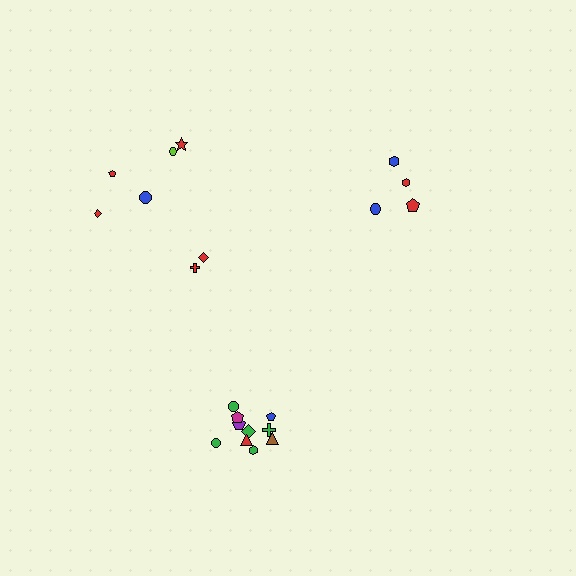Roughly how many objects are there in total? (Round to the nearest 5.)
Roughly 20 objects in total.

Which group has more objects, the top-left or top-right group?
The top-left group.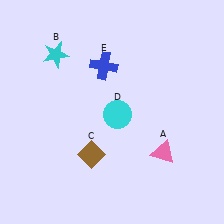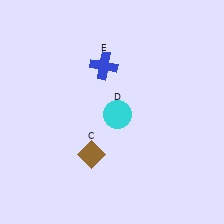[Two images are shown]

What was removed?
The pink triangle (A), the cyan star (B) were removed in Image 2.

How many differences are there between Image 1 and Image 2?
There are 2 differences between the two images.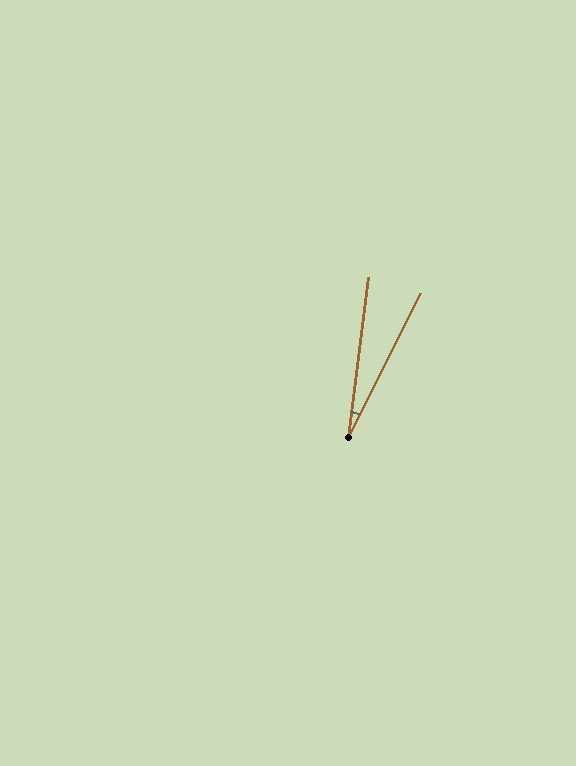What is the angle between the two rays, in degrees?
Approximately 19 degrees.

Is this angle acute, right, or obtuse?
It is acute.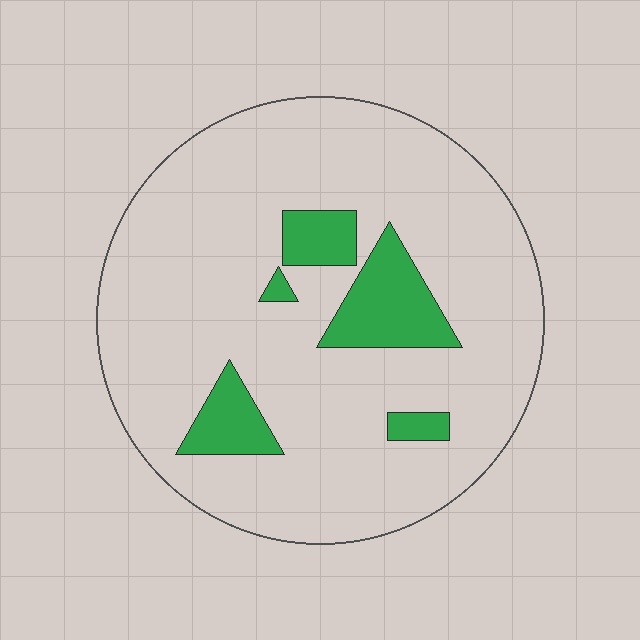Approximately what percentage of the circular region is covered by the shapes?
Approximately 15%.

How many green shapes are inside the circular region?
5.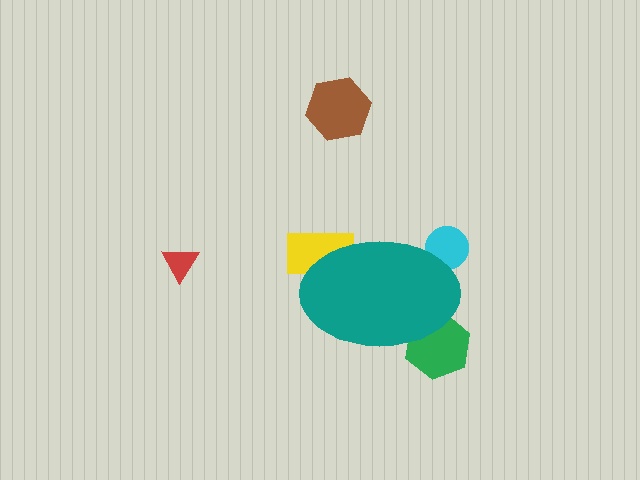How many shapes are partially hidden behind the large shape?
3 shapes are partially hidden.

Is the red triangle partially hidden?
No, the red triangle is fully visible.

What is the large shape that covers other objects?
A teal ellipse.